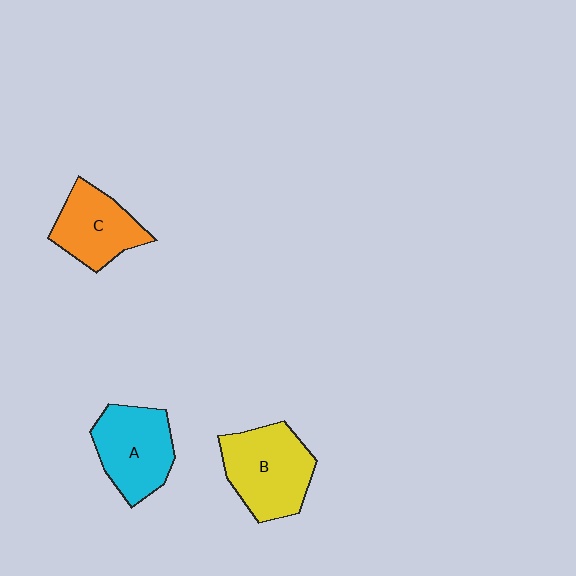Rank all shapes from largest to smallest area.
From largest to smallest: B (yellow), A (cyan), C (orange).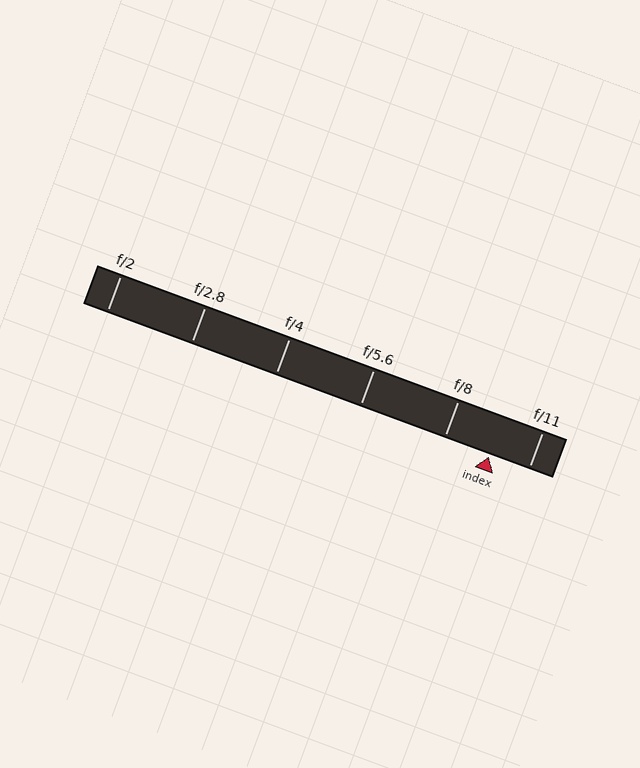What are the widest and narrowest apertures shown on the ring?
The widest aperture shown is f/2 and the narrowest is f/11.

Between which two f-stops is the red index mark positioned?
The index mark is between f/8 and f/11.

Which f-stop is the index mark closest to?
The index mark is closest to f/11.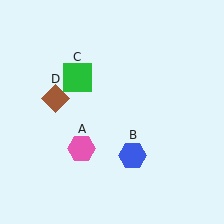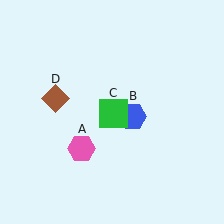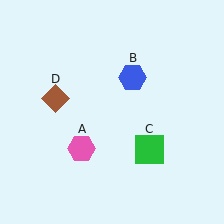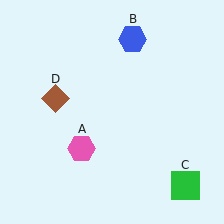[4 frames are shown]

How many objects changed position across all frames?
2 objects changed position: blue hexagon (object B), green square (object C).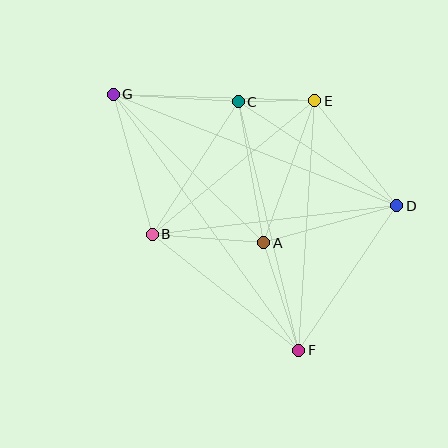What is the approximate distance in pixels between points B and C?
The distance between B and C is approximately 158 pixels.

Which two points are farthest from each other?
Points F and G are farthest from each other.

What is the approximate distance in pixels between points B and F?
The distance between B and F is approximately 187 pixels.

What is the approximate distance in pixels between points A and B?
The distance between A and B is approximately 112 pixels.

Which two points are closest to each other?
Points C and E are closest to each other.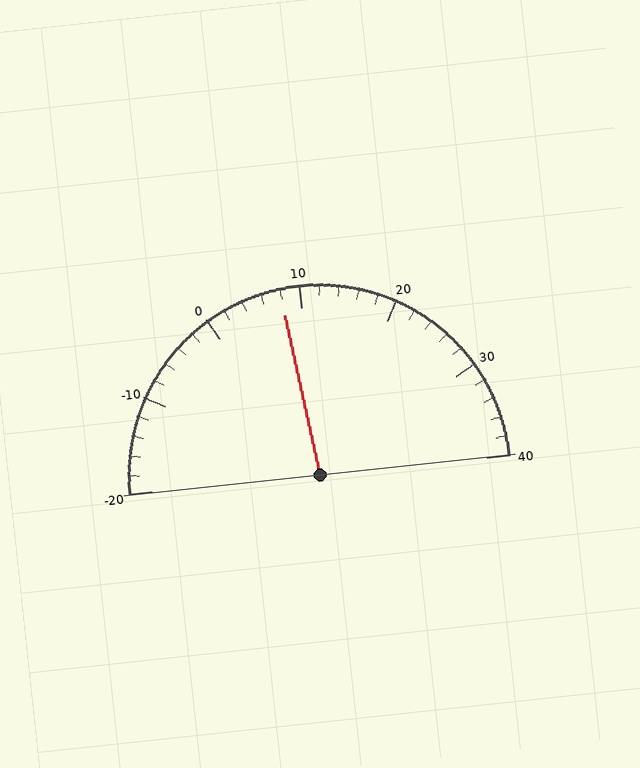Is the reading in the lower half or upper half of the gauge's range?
The reading is in the lower half of the range (-20 to 40).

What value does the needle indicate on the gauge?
The needle indicates approximately 8.